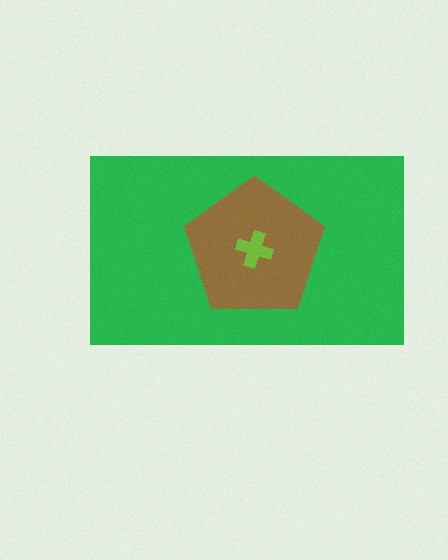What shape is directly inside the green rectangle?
The brown pentagon.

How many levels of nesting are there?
3.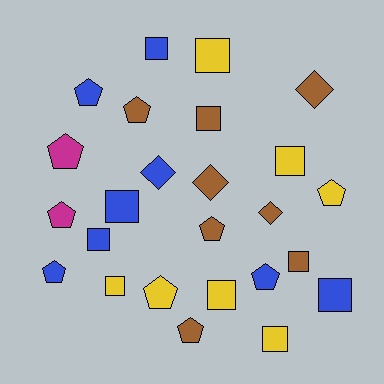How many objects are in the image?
There are 25 objects.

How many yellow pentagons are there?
There are 2 yellow pentagons.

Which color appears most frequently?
Blue, with 8 objects.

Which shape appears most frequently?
Square, with 11 objects.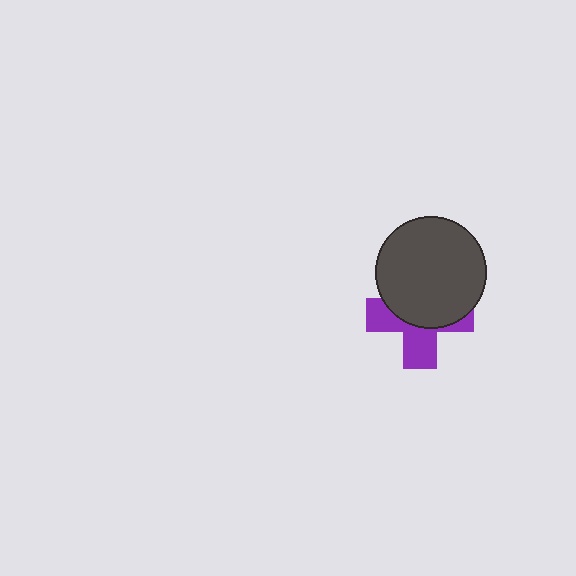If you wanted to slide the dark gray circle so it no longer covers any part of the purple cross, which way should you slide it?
Slide it up — that is the most direct way to separate the two shapes.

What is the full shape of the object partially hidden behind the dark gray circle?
The partially hidden object is a purple cross.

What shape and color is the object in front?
The object in front is a dark gray circle.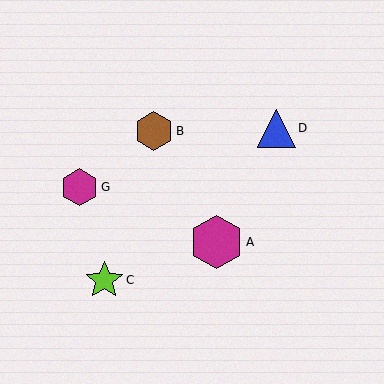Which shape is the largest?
The magenta hexagon (labeled A) is the largest.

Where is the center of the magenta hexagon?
The center of the magenta hexagon is at (216, 242).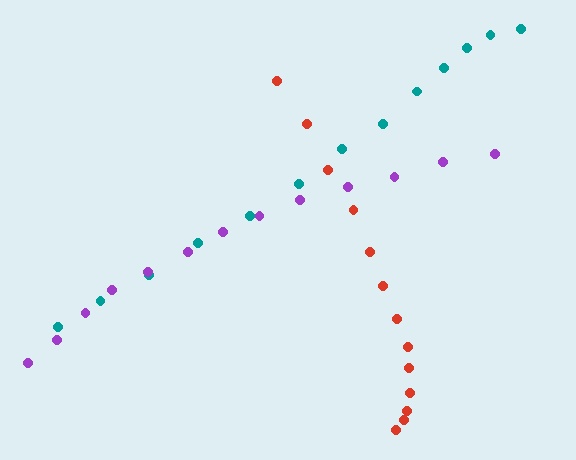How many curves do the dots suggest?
There are 3 distinct paths.